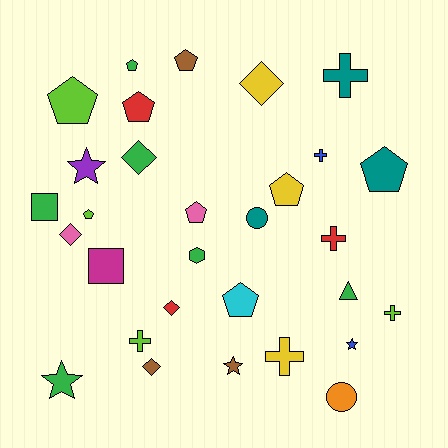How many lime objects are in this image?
There are 4 lime objects.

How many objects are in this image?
There are 30 objects.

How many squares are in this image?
There are 2 squares.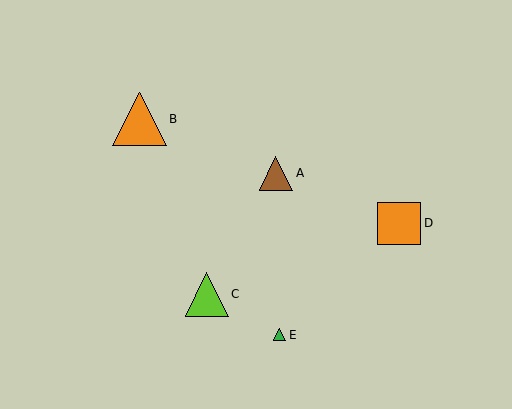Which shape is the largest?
The orange triangle (labeled B) is the largest.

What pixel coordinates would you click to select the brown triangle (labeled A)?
Click at (276, 173) to select the brown triangle A.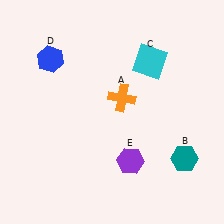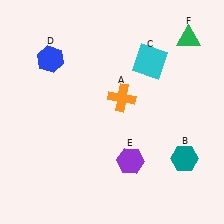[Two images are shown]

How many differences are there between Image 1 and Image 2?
There is 1 difference between the two images.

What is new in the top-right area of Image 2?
A green triangle (F) was added in the top-right area of Image 2.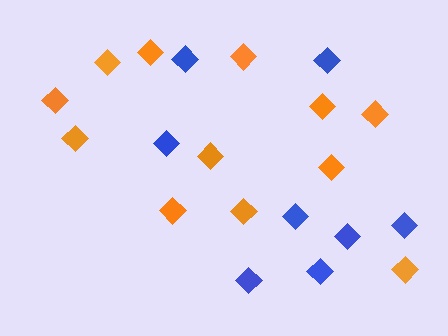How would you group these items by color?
There are 2 groups: one group of orange diamonds (12) and one group of blue diamonds (8).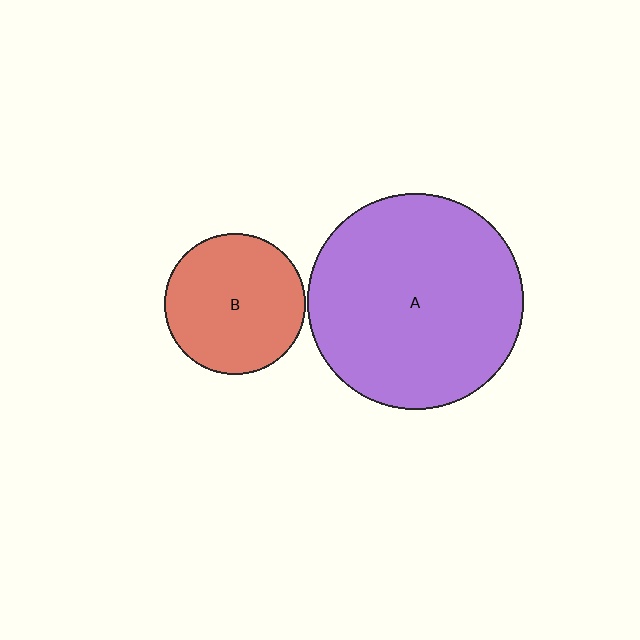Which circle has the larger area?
Circle A (purple).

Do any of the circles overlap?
No, none of the circles overlap.